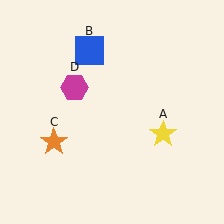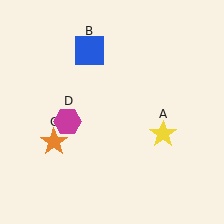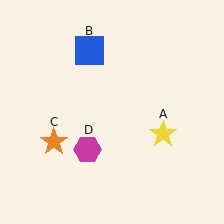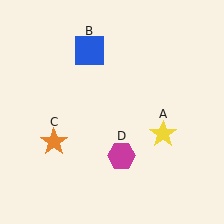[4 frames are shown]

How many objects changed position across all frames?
1 object changed position: magenta hexagon (object D).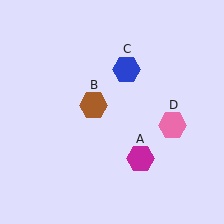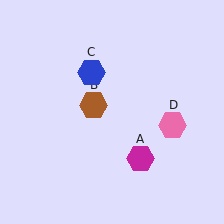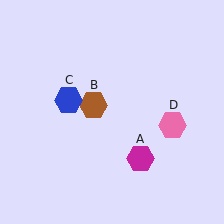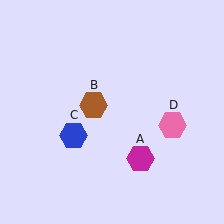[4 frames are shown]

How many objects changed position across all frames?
1 object changed position: blue hexagon (object C).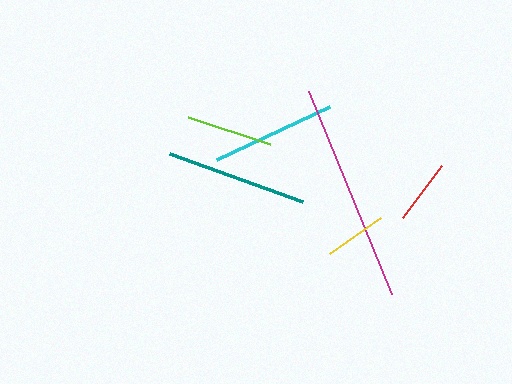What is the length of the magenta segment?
The magenta segment is approximately 220 pixels long.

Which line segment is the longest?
The magenta line is the longest at approximately 220 pixels.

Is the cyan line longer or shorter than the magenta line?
The magenta line is longer than the cyan line.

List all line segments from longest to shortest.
From longest to shortest: magenta, teal, cyan, lime, red, yellow.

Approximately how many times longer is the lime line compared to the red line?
The lime line is approximately 1.3 times the length of the red line.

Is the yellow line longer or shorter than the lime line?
The lime line is longer than the yellow line.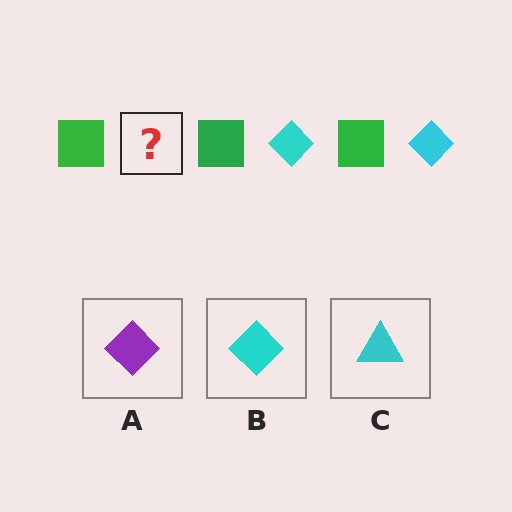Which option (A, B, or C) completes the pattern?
B.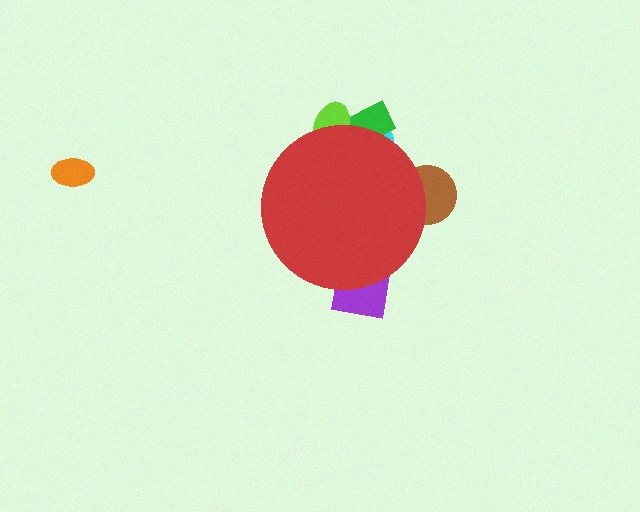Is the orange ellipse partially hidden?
No, the orange ellipse is fully visible.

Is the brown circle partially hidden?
Yes, the brown circle is partially hidden behind the red circle.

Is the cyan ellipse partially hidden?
Yes, the cyan ellipse is partially hidden behind the red circle.